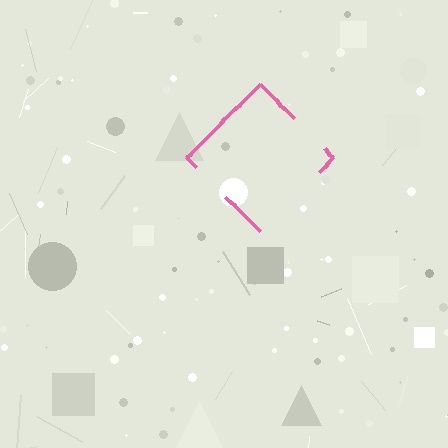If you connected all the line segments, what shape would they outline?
They would outline a diamond.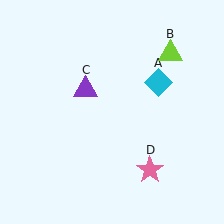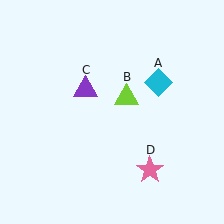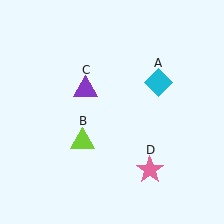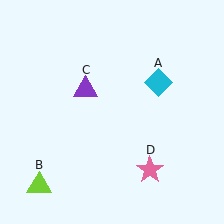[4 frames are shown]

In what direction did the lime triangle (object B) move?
The lime triangle (object B) moved down and to the left.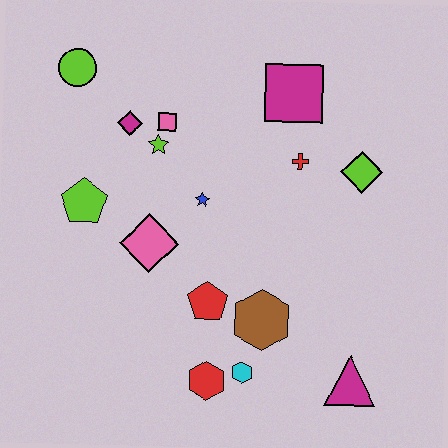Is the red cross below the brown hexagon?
No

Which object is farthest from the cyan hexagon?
The lime circle is farthest from the cyan hexagon.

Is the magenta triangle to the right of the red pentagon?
Yes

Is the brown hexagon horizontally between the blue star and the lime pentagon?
No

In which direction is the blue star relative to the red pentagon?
The blue star is above the red pentagon.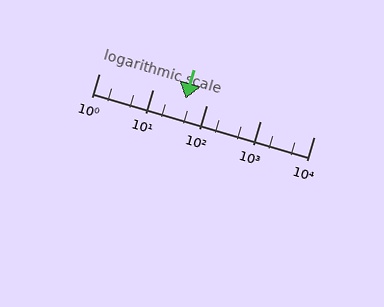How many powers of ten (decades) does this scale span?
The scale spans 4 decades, from 1 to 10000.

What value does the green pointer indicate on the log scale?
The pointer indicates approximately 41.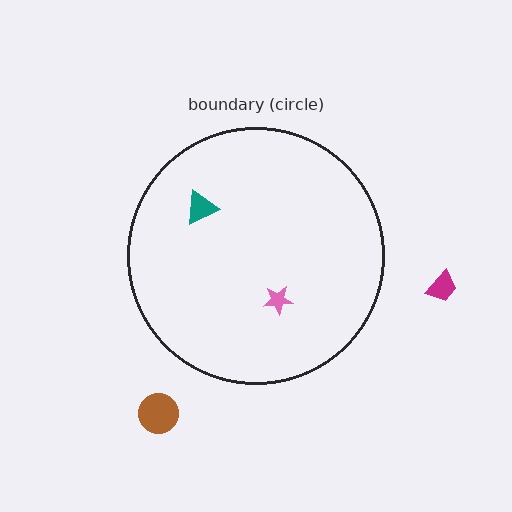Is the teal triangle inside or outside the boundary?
Inside.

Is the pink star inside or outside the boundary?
Inside.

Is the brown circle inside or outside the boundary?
Outside.